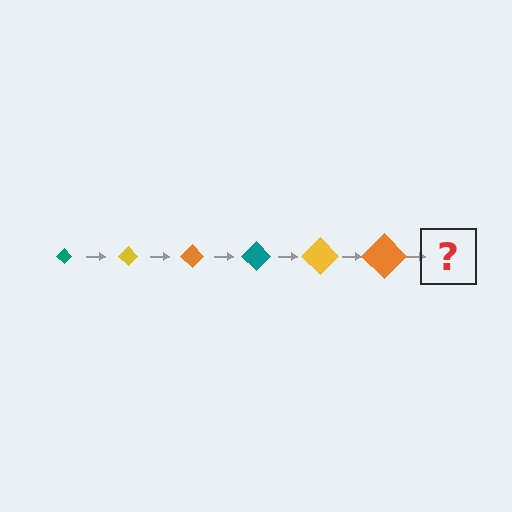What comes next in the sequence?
The next element should be a teal diamond, larger than the previous one.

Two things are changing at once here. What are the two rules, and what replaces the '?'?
The two rules are that the diamond grows larger each step and the color cycles through teal, yellow, and orange. The '?' should be a teal diamond, larger than the previous one.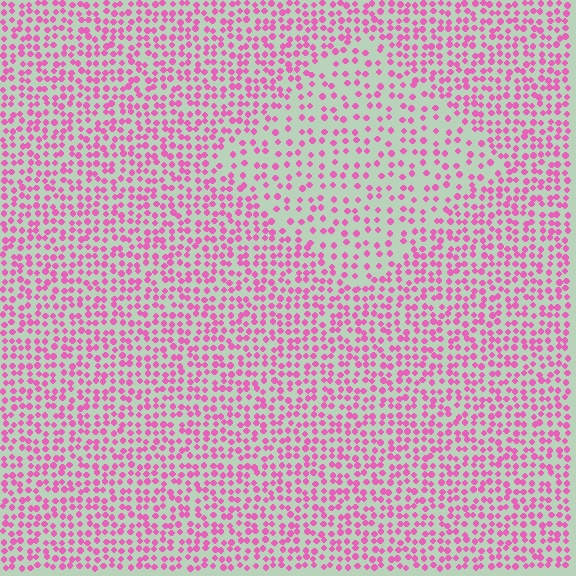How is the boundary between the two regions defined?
The boundary is defined by a change in element density (approximately 1.8x ratio). All elements are the same color, size, and shape.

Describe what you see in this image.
The image contains small pink elements arranged at two different densities. A diamond-shaped region is visible where the elements are less densely packed than the surrounding area.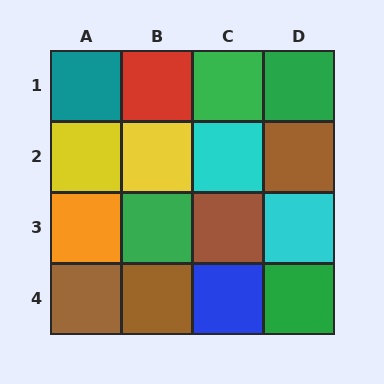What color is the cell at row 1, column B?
Red.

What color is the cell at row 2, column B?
Yellow.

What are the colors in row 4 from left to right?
Brown, brown, blue, green.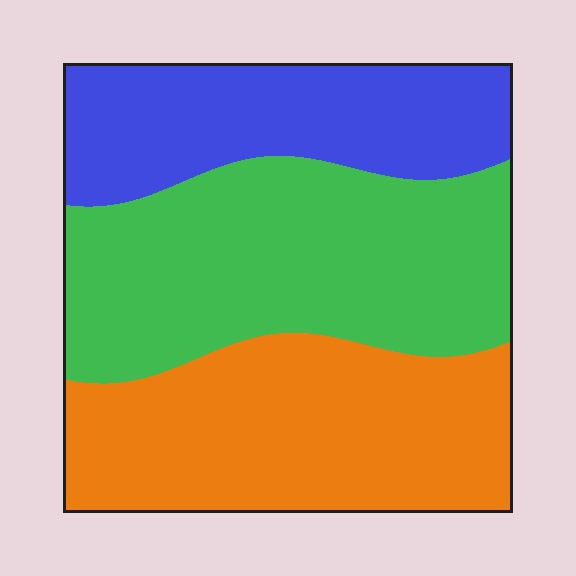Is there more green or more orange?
Green.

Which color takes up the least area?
Blue, at roughly 25%.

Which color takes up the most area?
Green, at roughly 40%.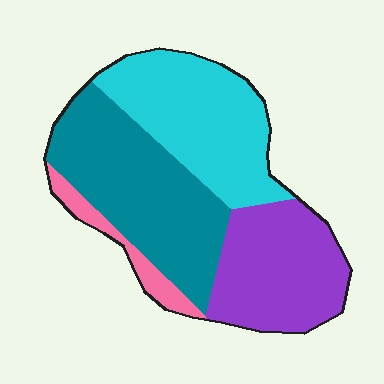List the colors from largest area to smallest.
From largest to smallest: teal, cyan, purple, pink.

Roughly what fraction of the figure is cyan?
Cyan covers around 30% of the figure.